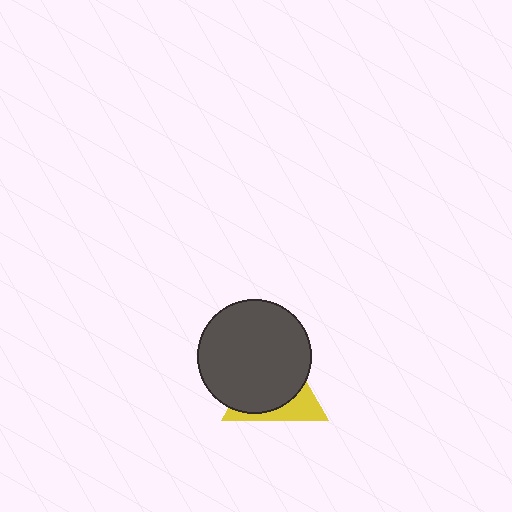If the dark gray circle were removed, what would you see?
You would see the complete yellow triangle.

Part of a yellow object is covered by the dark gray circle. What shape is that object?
It is a triangle.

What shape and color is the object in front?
The object in front is a dark gray circle.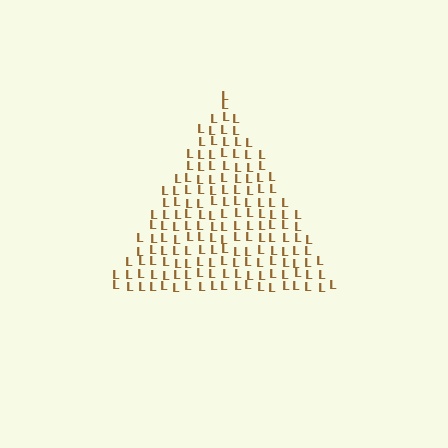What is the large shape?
The large shape is a triangle.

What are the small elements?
The small elements are letter L's.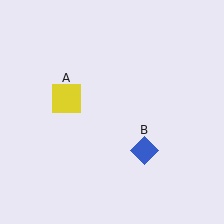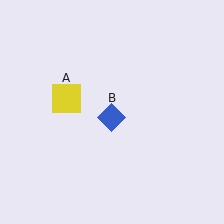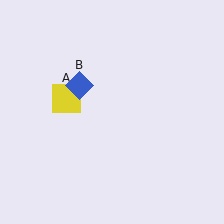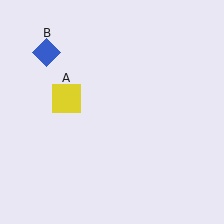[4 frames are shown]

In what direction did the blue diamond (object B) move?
The blue diamond (object B) moved up and to the left.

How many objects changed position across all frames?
1 object changed position: blue diamond (object B).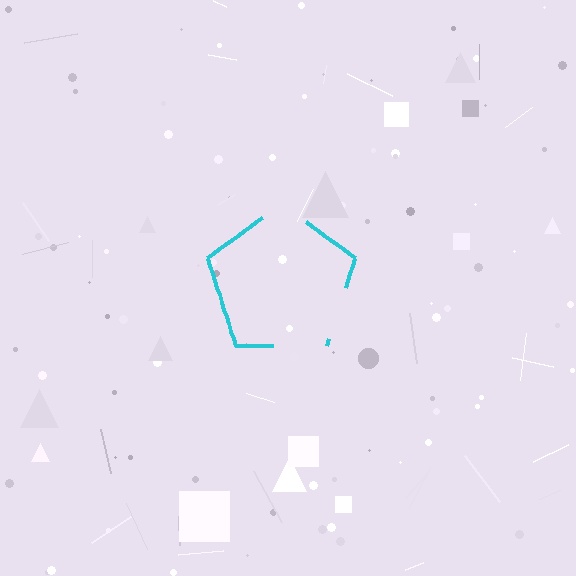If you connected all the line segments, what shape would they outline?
They would outline a pentagon.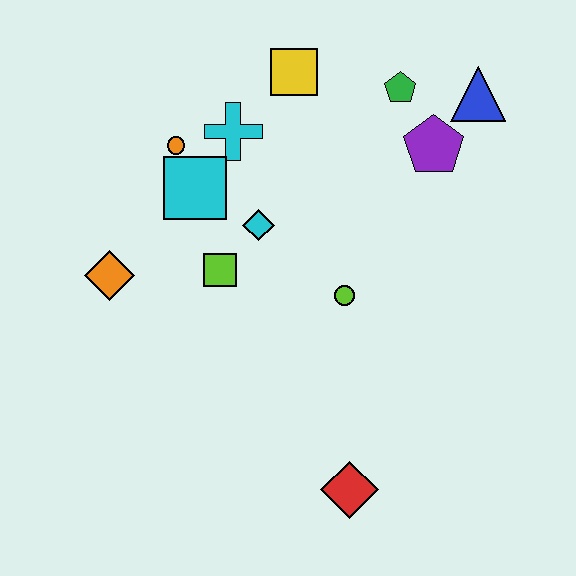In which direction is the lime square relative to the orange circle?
The lime square is below the orange circle.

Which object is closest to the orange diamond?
The lime square is closest to the orange diamond.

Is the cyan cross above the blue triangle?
No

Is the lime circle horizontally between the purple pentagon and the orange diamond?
Yes